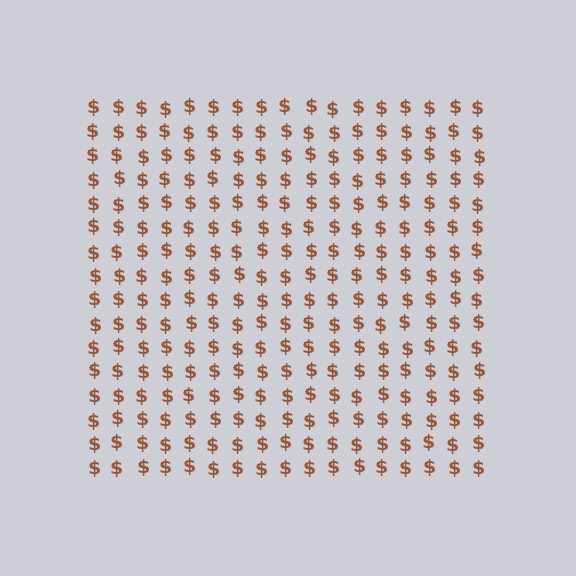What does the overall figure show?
The overall figure shows a square.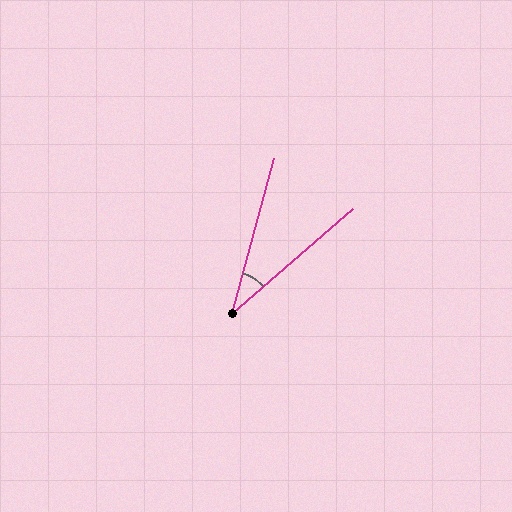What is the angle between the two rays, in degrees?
Approximately 34 degrees.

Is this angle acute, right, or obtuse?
It is acute.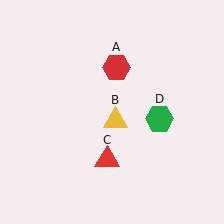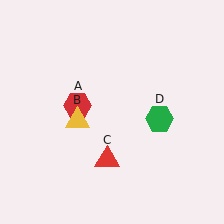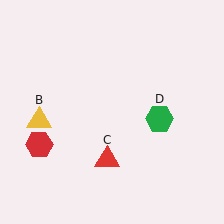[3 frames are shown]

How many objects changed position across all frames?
2 objects changed position: red hexagon (object A), yellow triangle (object B).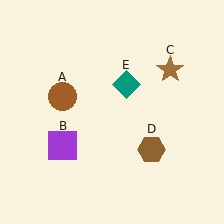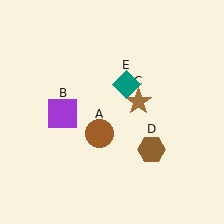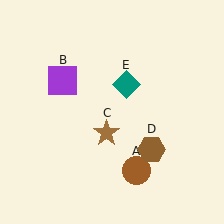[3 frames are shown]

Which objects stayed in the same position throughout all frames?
Brown hexagon (object D) and teal diamond (object E) remained stationary.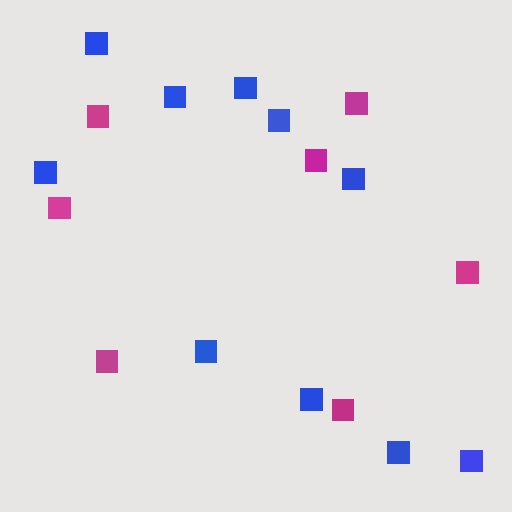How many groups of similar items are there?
There are 2 groups: one group of blue squares (10) and one group of magenta squares (7).